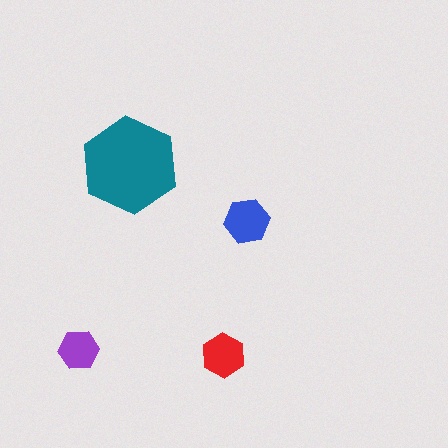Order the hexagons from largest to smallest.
the teal one, the blue one, the red one, the purple one.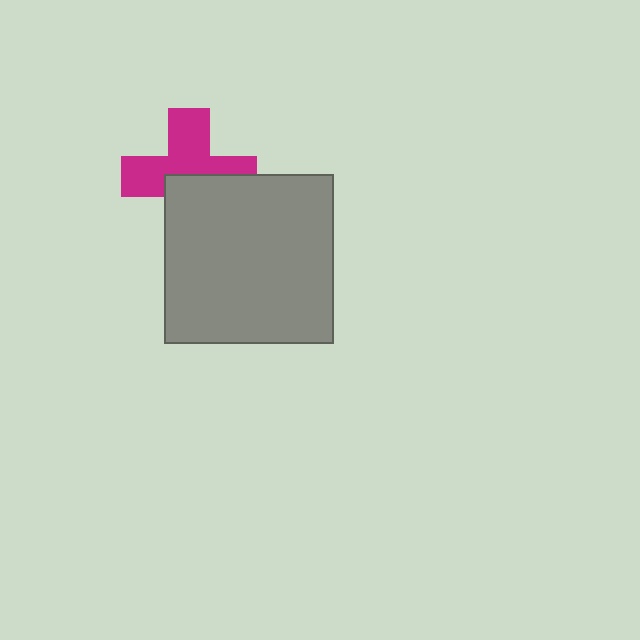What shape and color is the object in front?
The object in front is a gray square.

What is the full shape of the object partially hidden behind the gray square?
The partially hidden object is a magenta cross.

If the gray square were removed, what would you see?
You would see the complete magenta cross.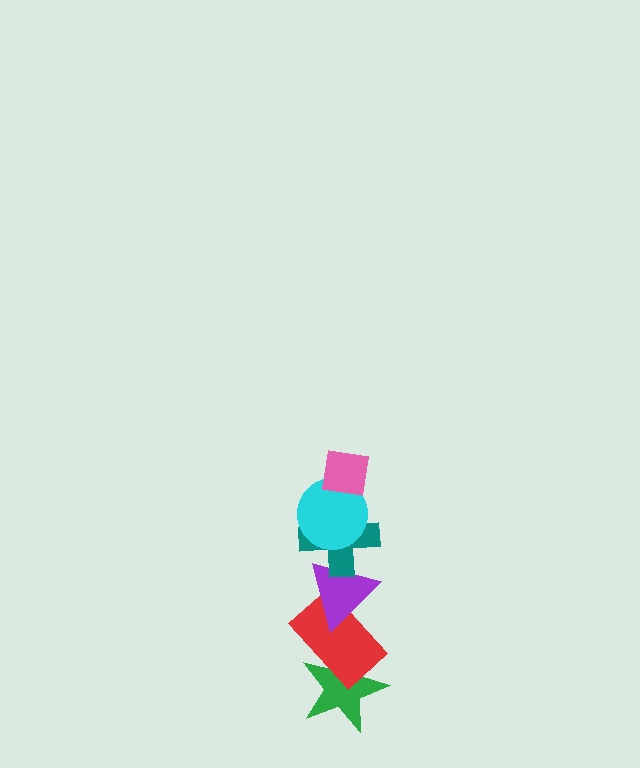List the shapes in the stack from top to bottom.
From top to bottom: the pink square, the cyan circle, the teal cross, the purple triangle, the red rectangle, the green star.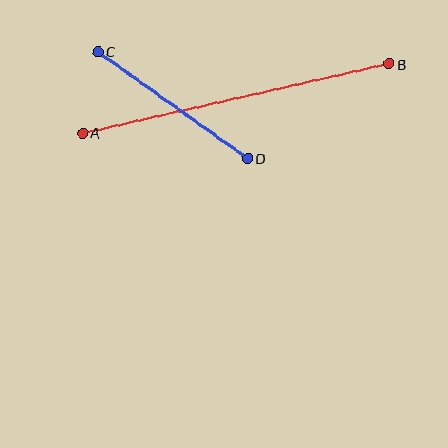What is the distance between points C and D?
The distance is approximately 184 pixels.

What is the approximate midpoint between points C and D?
The midpoint is at approximately (173, 105) pixels.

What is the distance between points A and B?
The distance is approximately 314 pixels.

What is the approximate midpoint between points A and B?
The midpoint is at approximately (236, 98) pixels.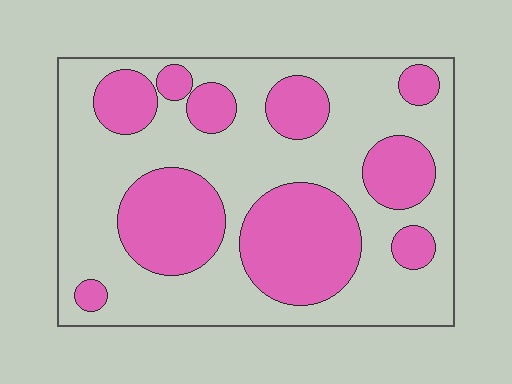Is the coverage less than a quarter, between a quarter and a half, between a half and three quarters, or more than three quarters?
Between a quarter and a half.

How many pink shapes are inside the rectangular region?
10.